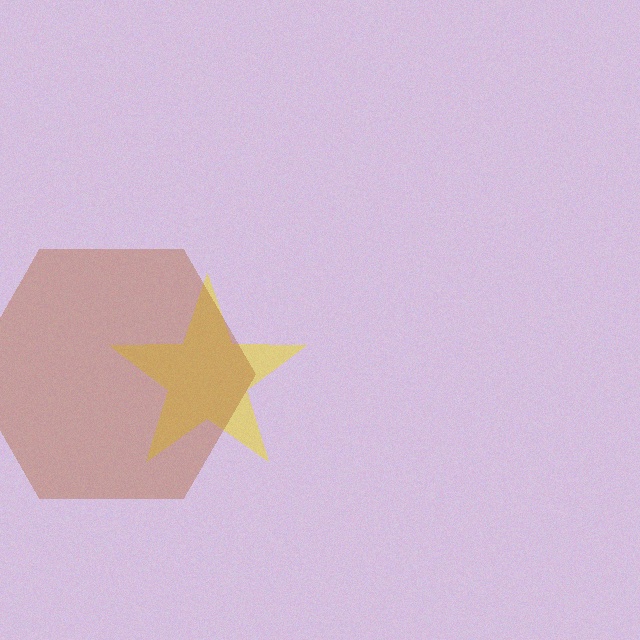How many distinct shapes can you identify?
There are 2 distinct shapes: a yellow star, a brown hexagon.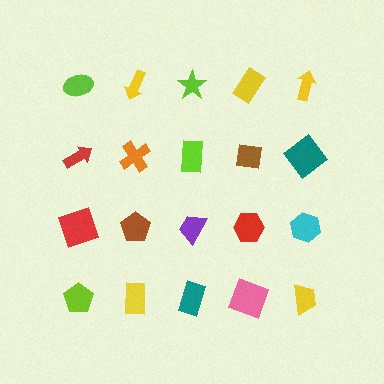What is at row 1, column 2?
A yellow arrow.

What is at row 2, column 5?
A teal diamond.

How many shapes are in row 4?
5 shapes.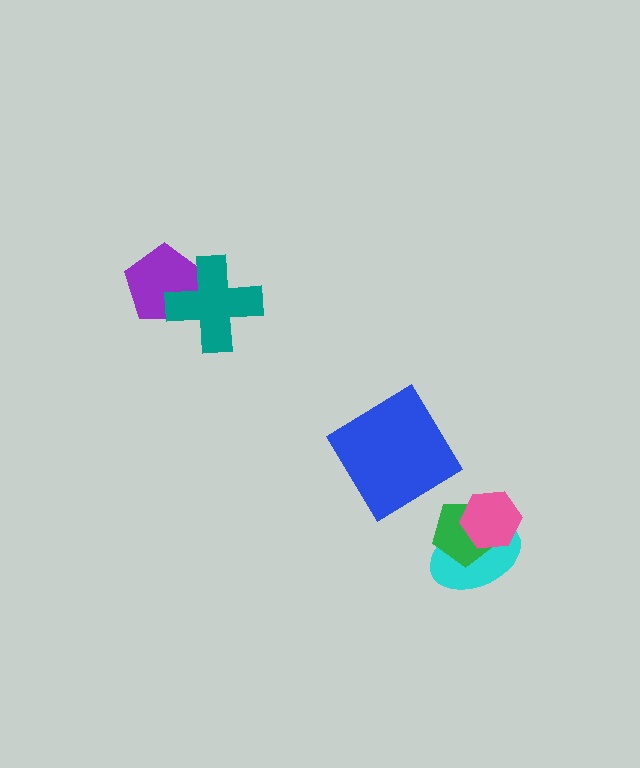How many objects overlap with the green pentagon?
2 objects overlap with the green pentagon.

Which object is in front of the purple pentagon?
The teal cross is in front of the purple pentagon.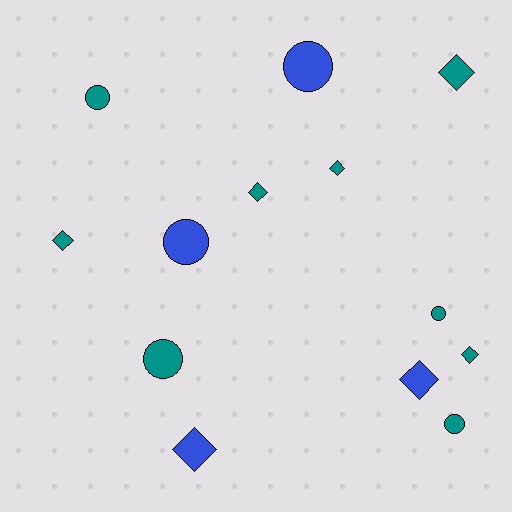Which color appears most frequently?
Teal, with 9 objects.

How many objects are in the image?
There are 13 objects.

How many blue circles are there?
There are 2 blue circles.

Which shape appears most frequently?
Diamond, with 7 objects.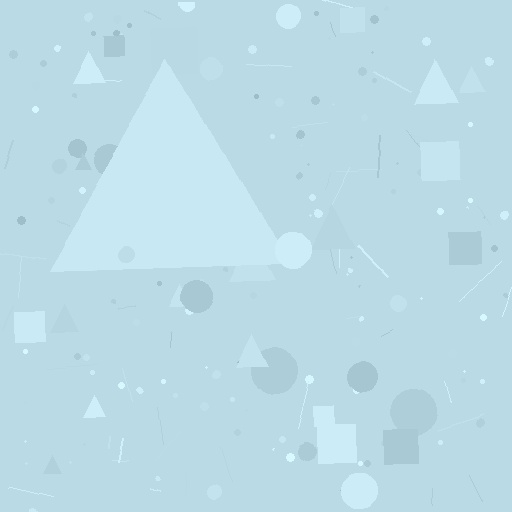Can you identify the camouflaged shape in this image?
The camouflaged shape is a triangle.